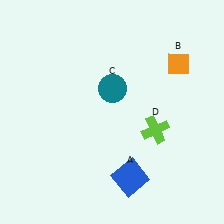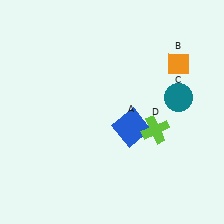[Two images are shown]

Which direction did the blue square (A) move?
The blue square (A) moved up.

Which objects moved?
The objects that moved are: the blue square (A), the teal circle (C).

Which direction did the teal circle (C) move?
The teal circle (C) moved right.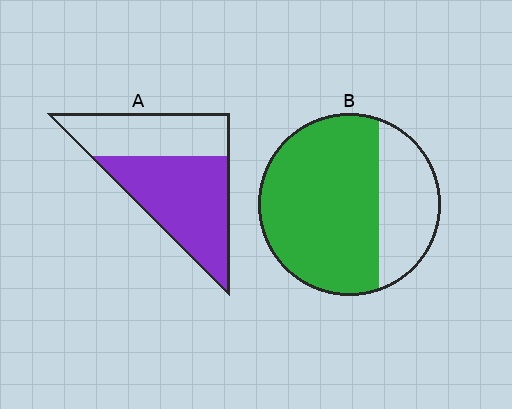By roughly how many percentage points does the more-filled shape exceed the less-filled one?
By roughly 10 percentage points (B over A).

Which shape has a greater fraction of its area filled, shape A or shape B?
Shape B.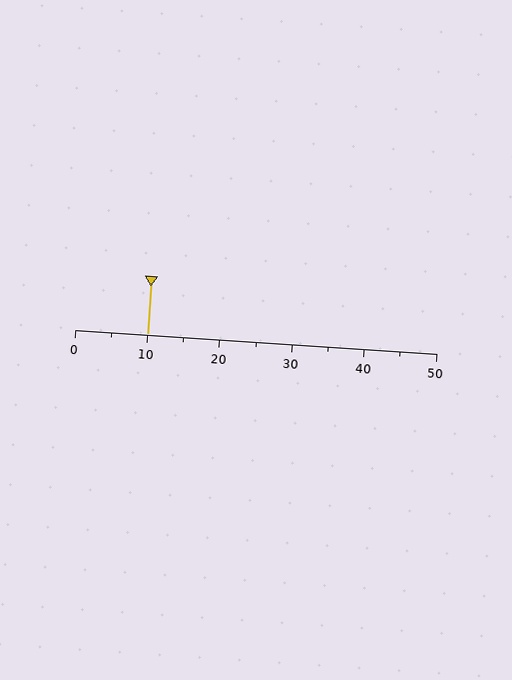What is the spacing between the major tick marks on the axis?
The major ticks are spaced 10 apart.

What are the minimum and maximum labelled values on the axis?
The axis runs from 0 to 50.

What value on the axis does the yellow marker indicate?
The marker indicates approximately 10.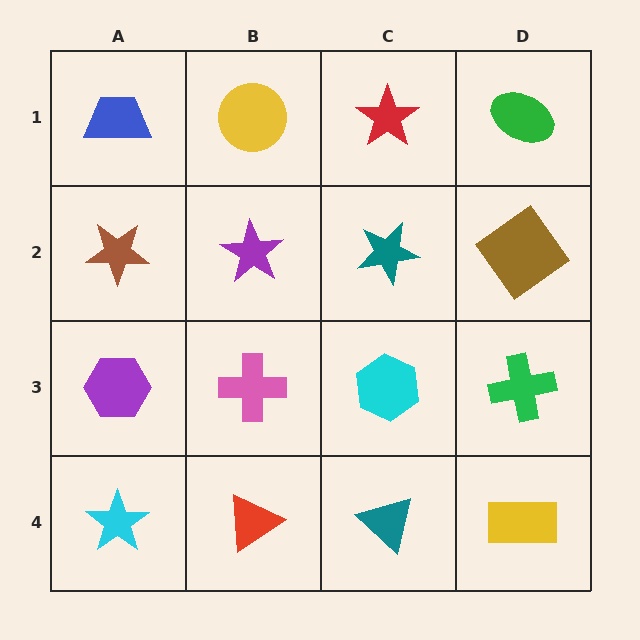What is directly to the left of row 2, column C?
A purple star.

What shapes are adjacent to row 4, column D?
A green cross (row 3, column D), a teal triangle (row 4, column C).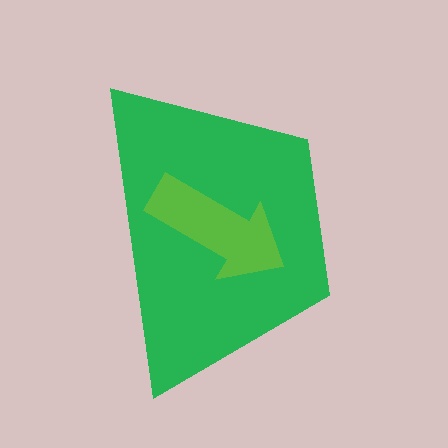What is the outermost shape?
The green trapezoid.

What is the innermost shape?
The lime arrow.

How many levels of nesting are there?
2.